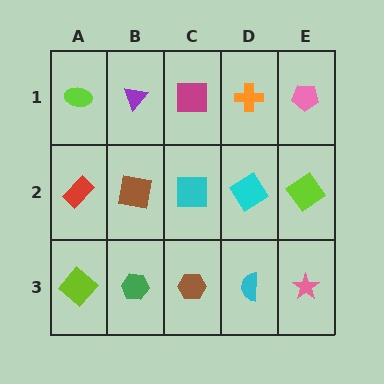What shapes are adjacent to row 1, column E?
A lime diamond (row 2, column E), an orange cross (row 1, column D).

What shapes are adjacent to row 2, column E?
A pink pentagon (row 1, column E), a pink star (row 3, column E), a cyan diamond (row 2, column D).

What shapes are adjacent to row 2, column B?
A purple triangle (row 1, column B), a green hexagon (row 3, column B), a red rectangle (row 2, column A), a cyan square (row 2, column C).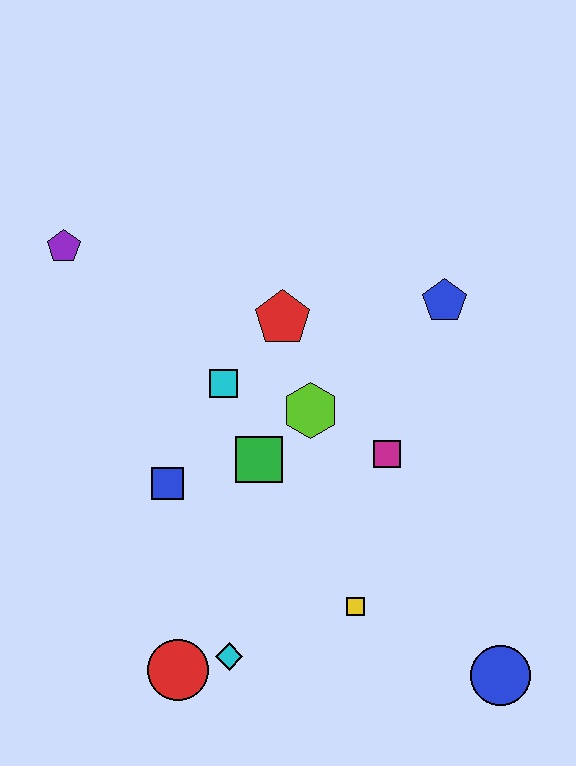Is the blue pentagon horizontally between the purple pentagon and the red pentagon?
No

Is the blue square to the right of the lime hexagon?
No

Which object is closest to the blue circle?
The yellow square is closest to the blue circle.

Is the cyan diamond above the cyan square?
No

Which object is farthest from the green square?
The blue circle is farthest from the green square.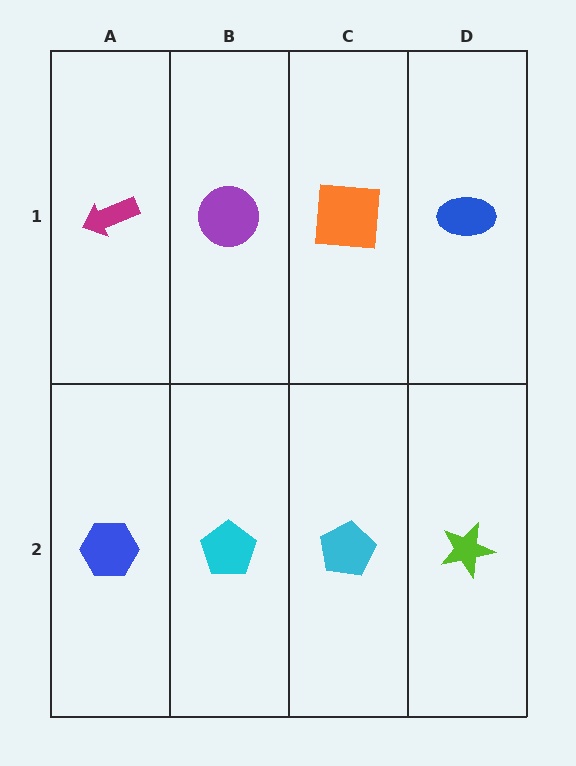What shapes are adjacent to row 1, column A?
A blue hexagon (row 2, column A), a purple circle (row 1, column B).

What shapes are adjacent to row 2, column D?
A blue ellipse (row 1, column D), a cyan pentagon (row 2, column C).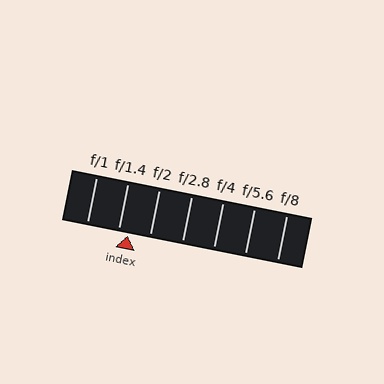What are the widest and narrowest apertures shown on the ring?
The widest aperture shown is f/1 and the narrowest is f/8.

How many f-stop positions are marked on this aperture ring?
There are 7 f-stop positions marked.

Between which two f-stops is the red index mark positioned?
The index mark is between f/1.4 and f/2.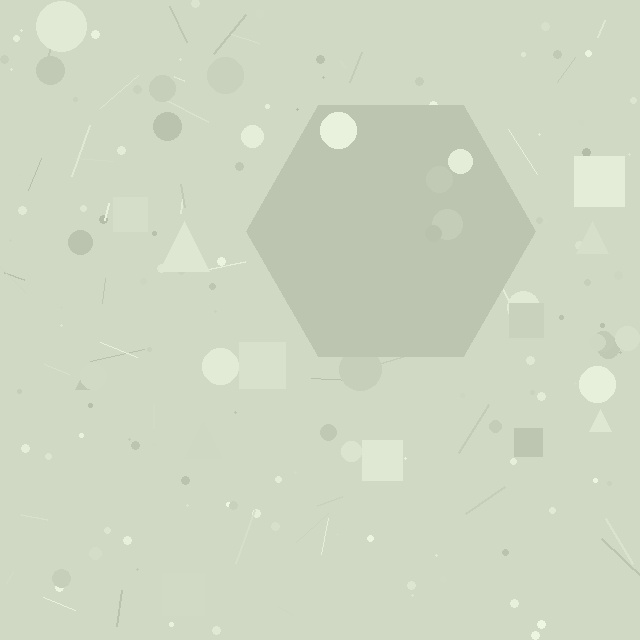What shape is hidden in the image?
A hexagon is hidden in the image.